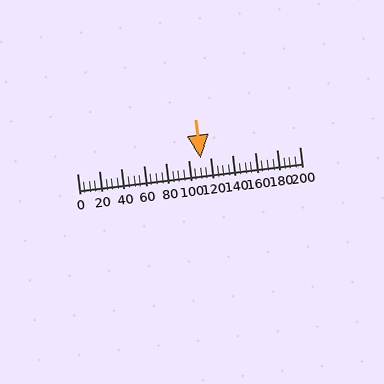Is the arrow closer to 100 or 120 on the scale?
The arrow is closer to 120.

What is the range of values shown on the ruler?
The ruler shows values from 0 to 200.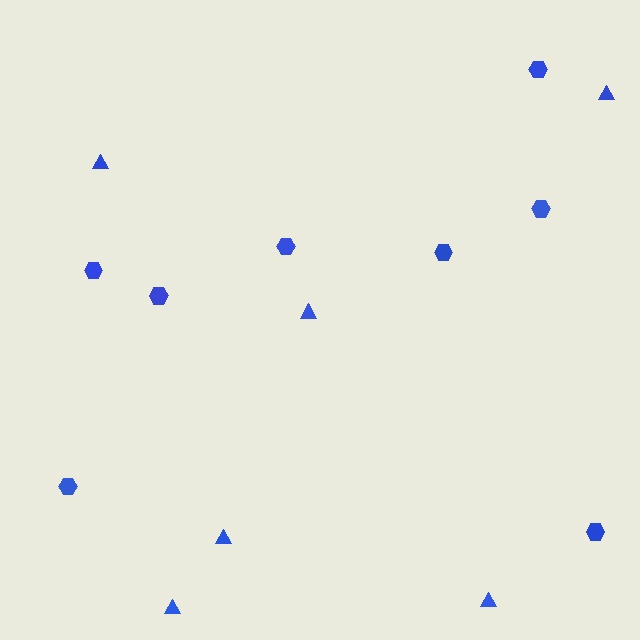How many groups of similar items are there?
There are 2 groups: one group of triangles (6) and one group of hexagons (8).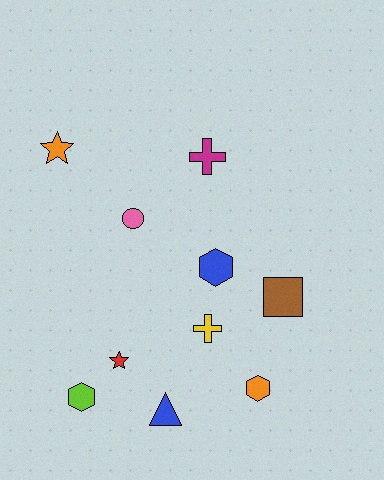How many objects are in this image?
There are 10 objects.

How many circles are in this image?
There is 1 circle.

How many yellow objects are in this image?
There is 1 yellow object.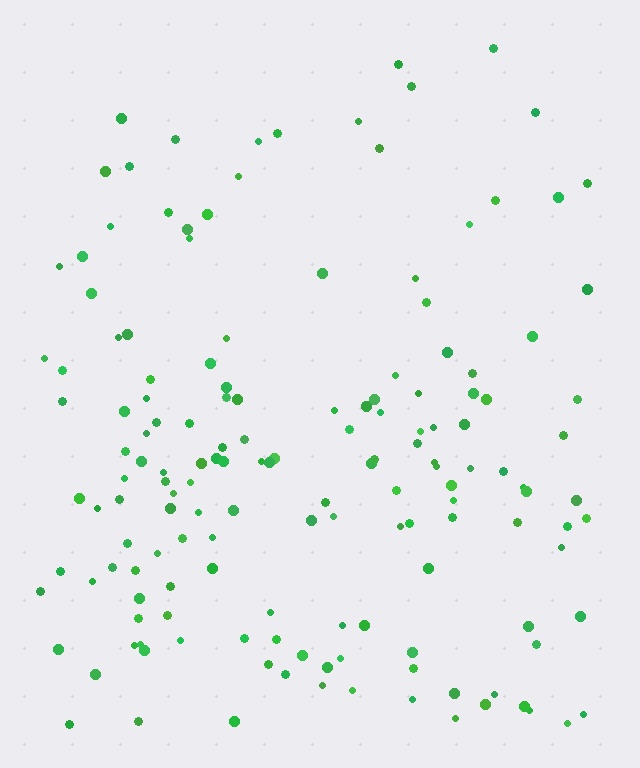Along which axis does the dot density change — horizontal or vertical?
Vertical.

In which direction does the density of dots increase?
From top to bottom, with the bottom side densest.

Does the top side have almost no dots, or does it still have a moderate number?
Still a moderate number, just noticeably fewer than the bottom.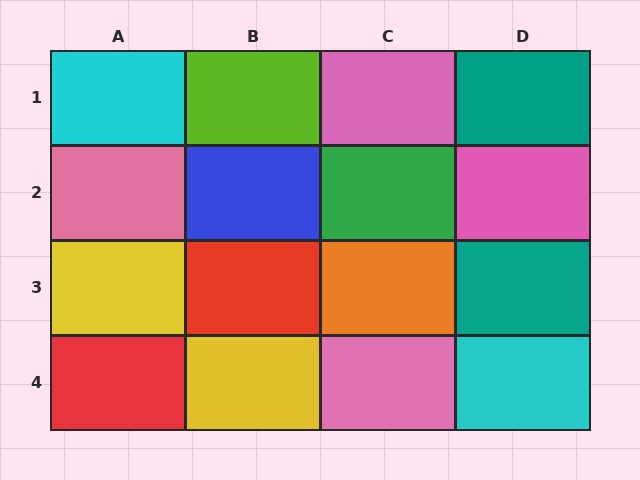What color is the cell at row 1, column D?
Teal.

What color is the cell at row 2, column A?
Pink.